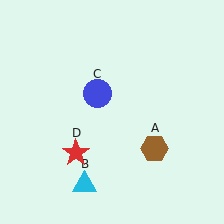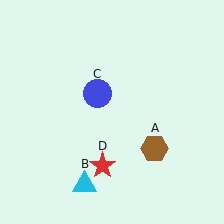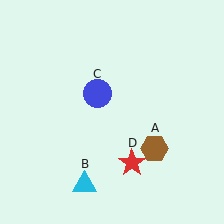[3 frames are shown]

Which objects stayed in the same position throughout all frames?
Brown hexagon (object A) and cyan triangle (object B) and blue circle (object C) remained stationary.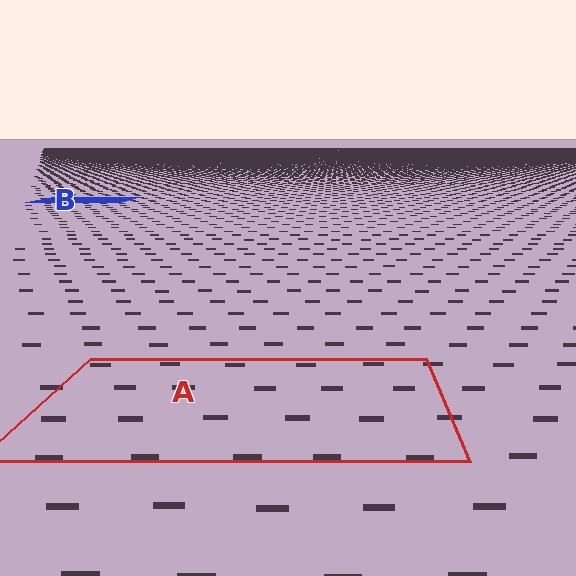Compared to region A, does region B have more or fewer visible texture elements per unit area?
Region B has more texture elements per unit area — they are packed more densely because it is farther away.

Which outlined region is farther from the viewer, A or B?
Region B is farther from the viewer — the texture elements inside it appear smaller and more densely packed.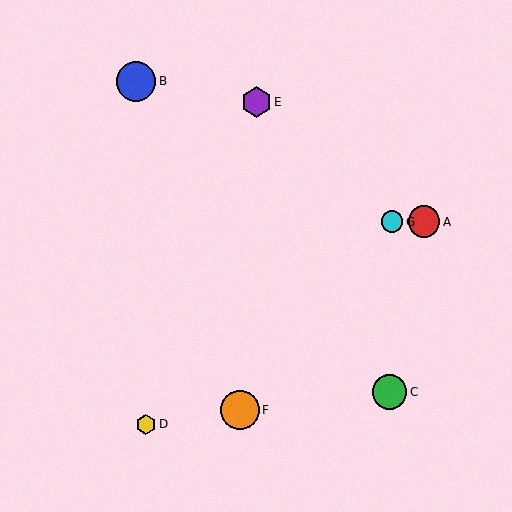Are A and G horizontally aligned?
Yes, both are at y≈222.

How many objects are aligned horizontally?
2 objects (A, G) are aligned horizontally.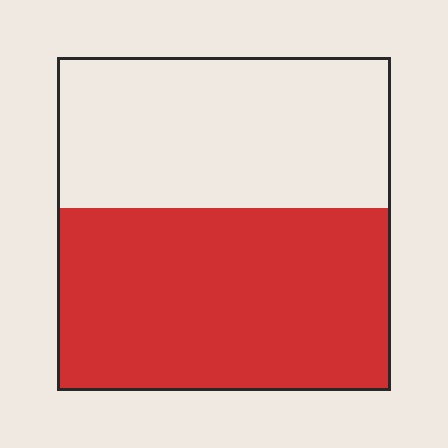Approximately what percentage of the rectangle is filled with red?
Approximately 55%.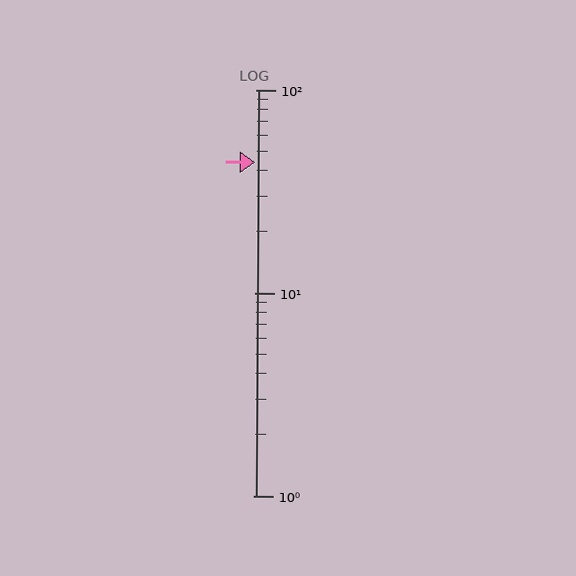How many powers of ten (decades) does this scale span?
The scale spans 2 decades, from 1 to 100.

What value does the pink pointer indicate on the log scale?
The pointer indicates approximately 44.